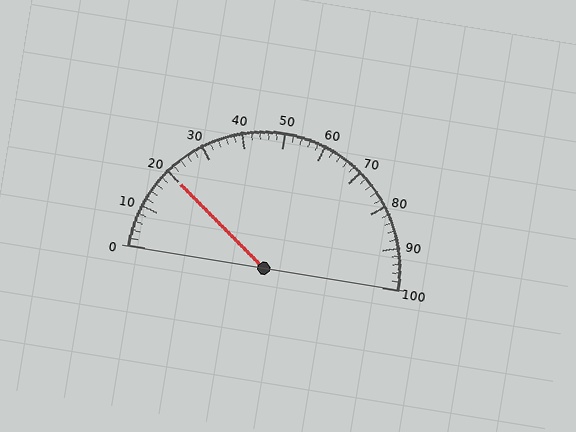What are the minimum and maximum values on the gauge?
The gauge ranges from 0 to 100.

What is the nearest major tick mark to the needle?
The nearest major tick mark is 20.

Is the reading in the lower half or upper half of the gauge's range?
The reading is in the lower half of the range (0 to 100).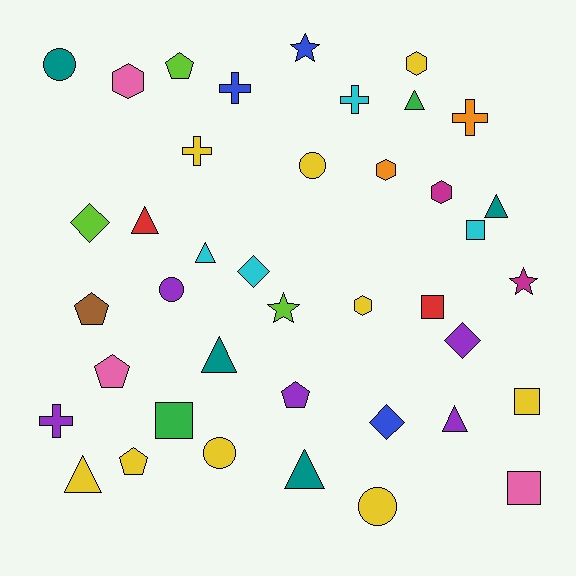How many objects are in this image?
There are 40 objects.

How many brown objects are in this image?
There is 1 brown object.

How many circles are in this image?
There are 5 circles.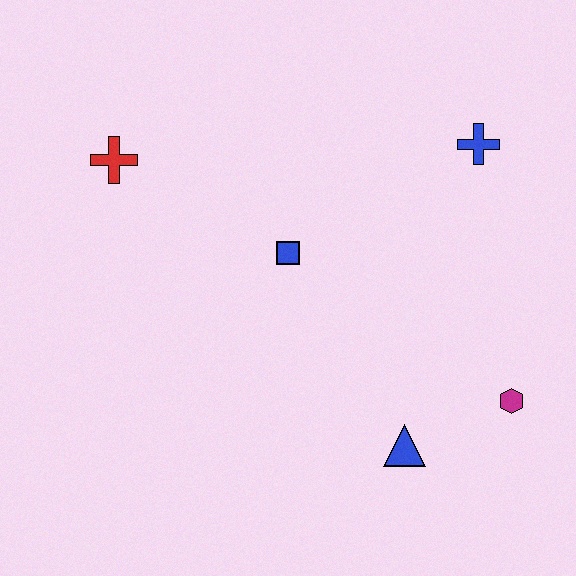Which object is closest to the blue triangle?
The magenta hexagon is closest to the blue triangle.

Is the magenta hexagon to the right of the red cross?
Yes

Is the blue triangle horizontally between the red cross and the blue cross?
Yes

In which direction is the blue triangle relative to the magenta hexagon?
The blue triangle is to the left of the magenta hexagon.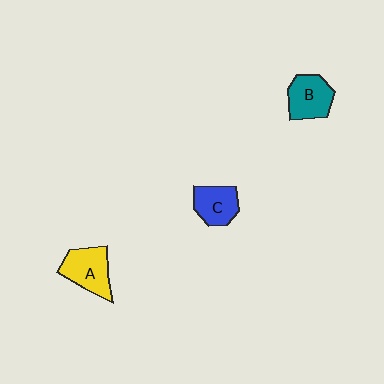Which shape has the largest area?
Shape A (yellow).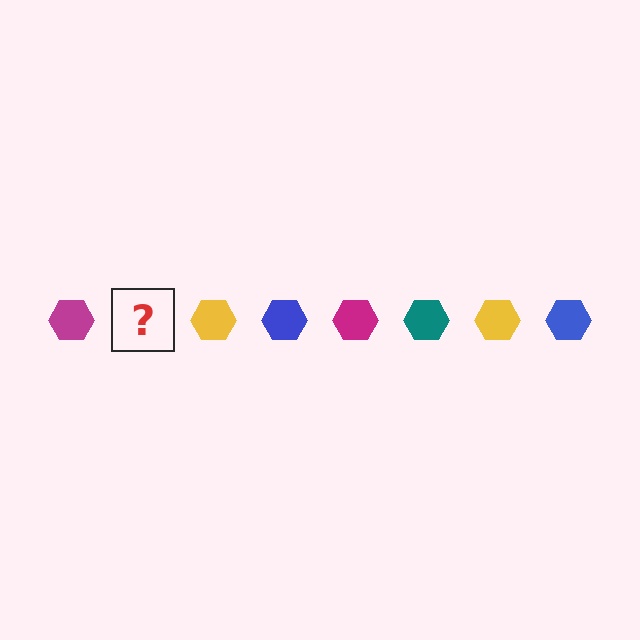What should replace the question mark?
The question mark should be replaced with a teal hexagon.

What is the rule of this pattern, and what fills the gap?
The rule is that the pattern cycles through magenta, teal, yellow, blue hexagons. The gap should be filled with a teal hexagon.